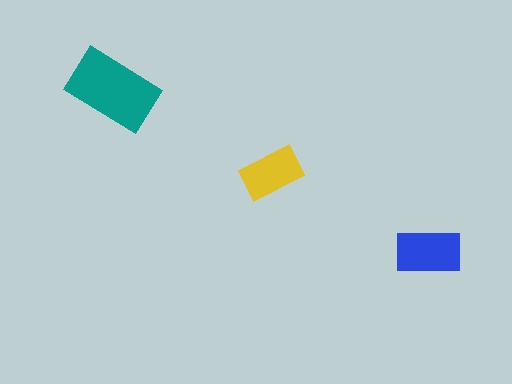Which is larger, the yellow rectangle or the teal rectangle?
The teal one.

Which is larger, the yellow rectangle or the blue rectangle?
The blue one.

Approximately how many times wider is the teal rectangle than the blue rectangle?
About 1.5 times wider.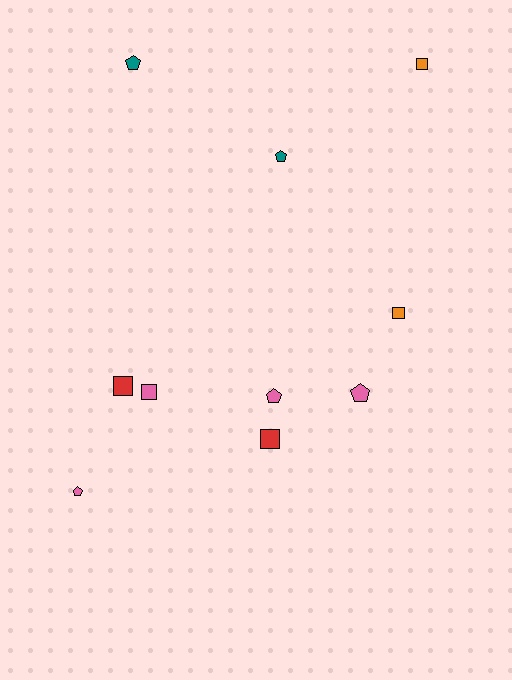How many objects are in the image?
There are 10 objects.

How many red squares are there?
There are 2 red squares.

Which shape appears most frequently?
Pentagon, with 5 objects.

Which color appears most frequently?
Pink, with 4 objects.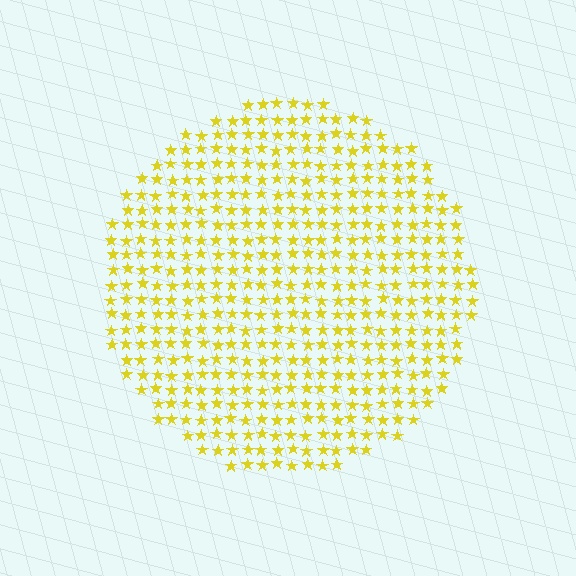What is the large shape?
The large shape is a circle.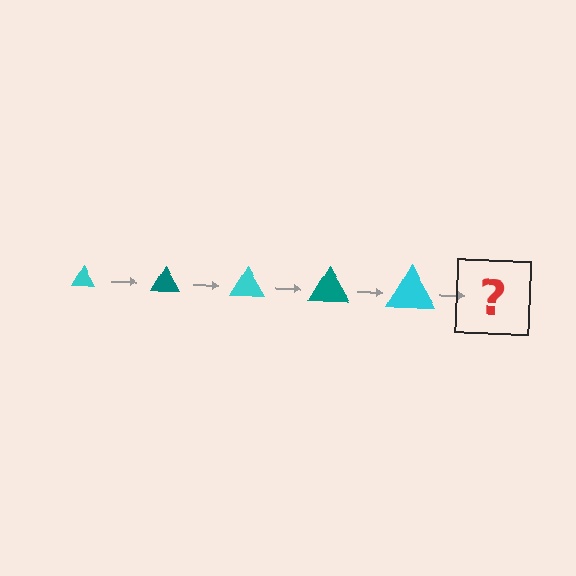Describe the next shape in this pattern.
It should be a teal triangle, larger than the previous one.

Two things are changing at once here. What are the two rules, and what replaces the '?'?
The two rules are that the triangle grows larger each step and the color cycles through cyan and teal. The '?' should be a teal triangle, larger than the previous one.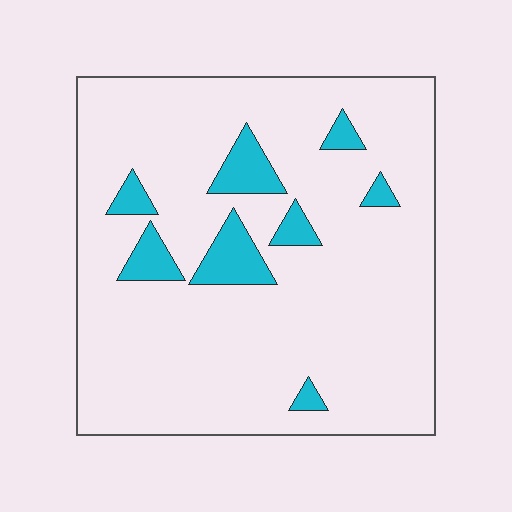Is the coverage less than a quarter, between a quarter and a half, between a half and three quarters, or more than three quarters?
Less than a quarter.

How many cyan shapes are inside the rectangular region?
8.